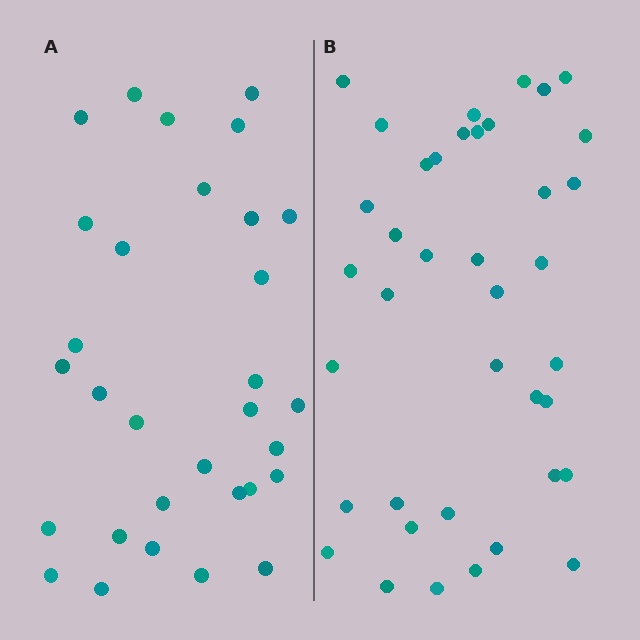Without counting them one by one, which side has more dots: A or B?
Region B (the right region) has more dots.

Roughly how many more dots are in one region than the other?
Region B has roughly 8 or so more dots than region A.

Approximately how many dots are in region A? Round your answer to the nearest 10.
About 30 dots. (The exact count is 31, which rounds to 30.)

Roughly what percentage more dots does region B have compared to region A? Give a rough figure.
About 25% more.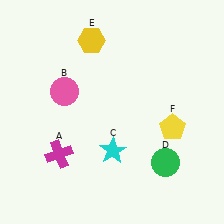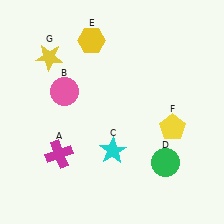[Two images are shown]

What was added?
A yellow star (G) was added in Image 2.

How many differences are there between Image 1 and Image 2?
There is 1 difference between the two images.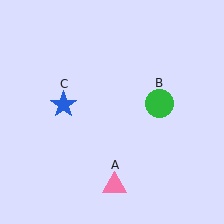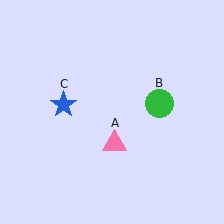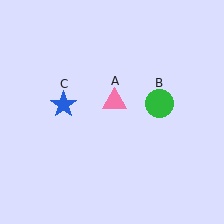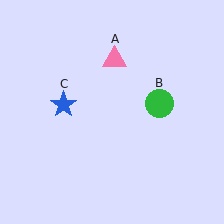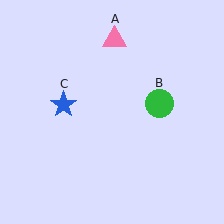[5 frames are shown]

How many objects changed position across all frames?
1 object changed position: pink triangle (object A).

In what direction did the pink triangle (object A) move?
The pink triangle (object A) moved up.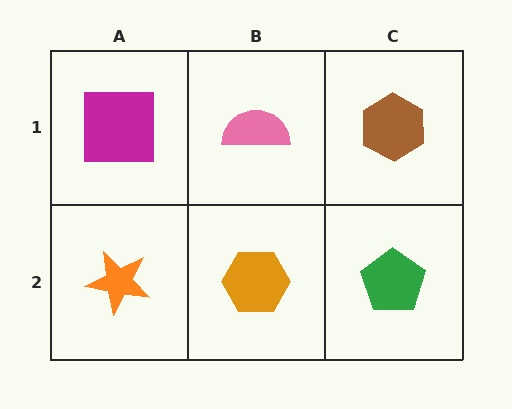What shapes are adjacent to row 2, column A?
A magenta square (row 1, column A), an orange hexagon (row 2, column B).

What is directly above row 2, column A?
A magenta square.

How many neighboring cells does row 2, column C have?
2.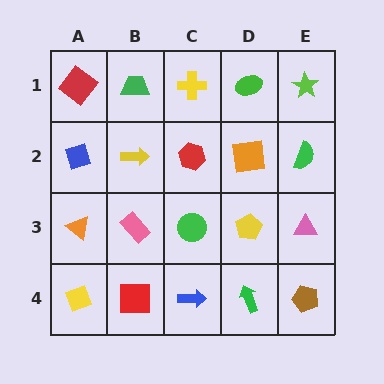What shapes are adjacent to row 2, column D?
A green ellipse (row 1, column D), a yellow pentagon (row 3, column D), a red hexagon (row 2, column C), a green semicircle (row 2, column E).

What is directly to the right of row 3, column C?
A yellow pentagon.